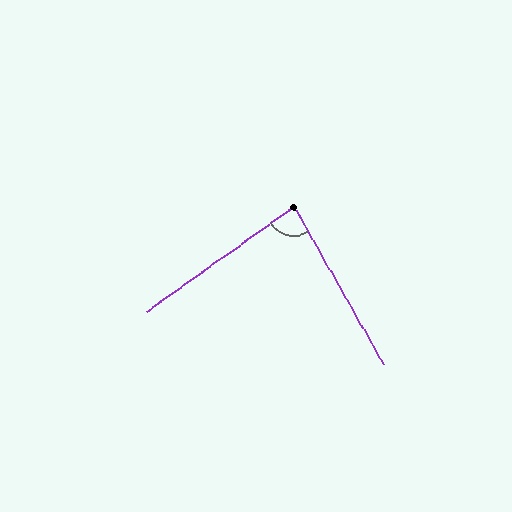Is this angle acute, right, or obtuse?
It is acute.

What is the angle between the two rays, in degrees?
Approximately 84 degrees.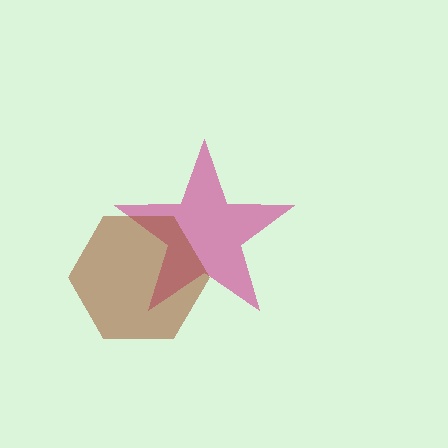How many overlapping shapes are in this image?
There are 2 overlapping shapes in the image.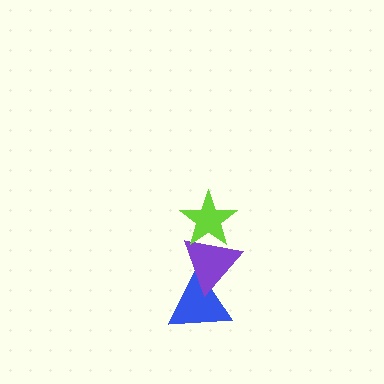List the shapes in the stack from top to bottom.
From top to bottom: the lime star, the purple triangle, the blue triangle.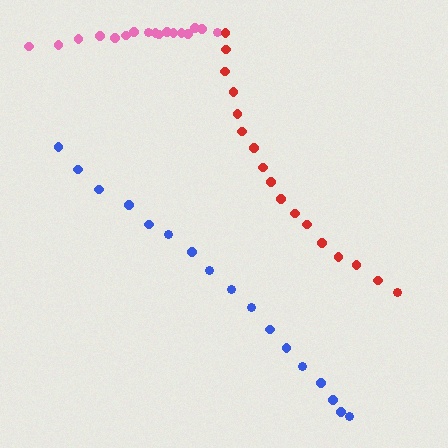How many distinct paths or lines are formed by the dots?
There are 3 distinct paths.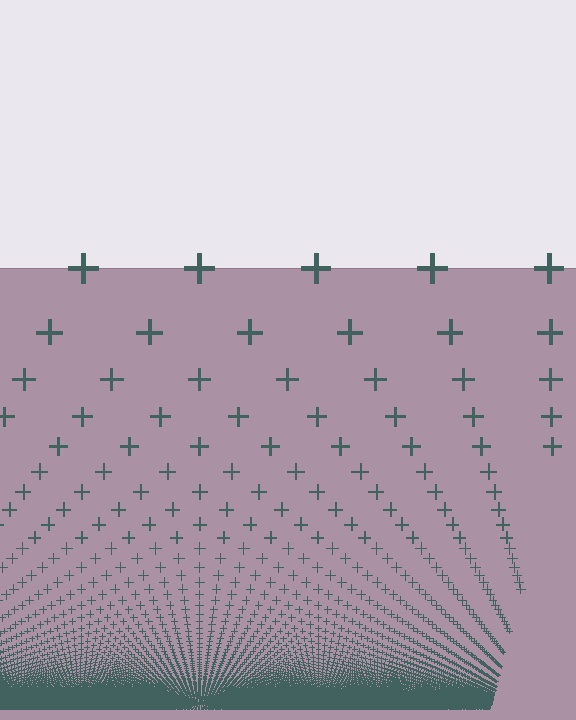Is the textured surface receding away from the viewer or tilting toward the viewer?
The surface appears to tilt toward the viewer. Texture elements get larger and sparser toward the top.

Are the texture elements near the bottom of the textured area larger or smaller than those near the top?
Smaller. The gradient is inverted — elements near the bottom are smaller and denser.